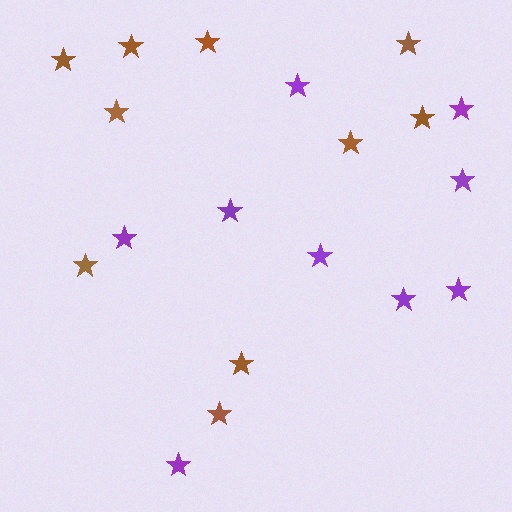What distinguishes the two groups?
There are 2 groups: one group of brown stars (10) and one group of purple stars (9).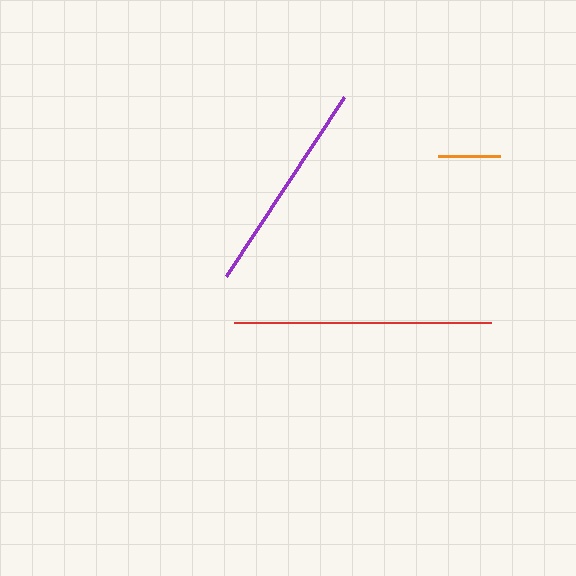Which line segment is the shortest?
The orange line is the shortest at approximately 62 pixels.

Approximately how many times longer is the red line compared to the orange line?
The red line is approximately 4.1 times the length of the orange line.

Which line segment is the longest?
The red line is the longest at approximately 256 pixels.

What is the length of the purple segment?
The purple segment is approximately 215 pixels long.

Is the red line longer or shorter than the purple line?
The red line is longer than the purple line.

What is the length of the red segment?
The red segment is approximately 256 pixels long.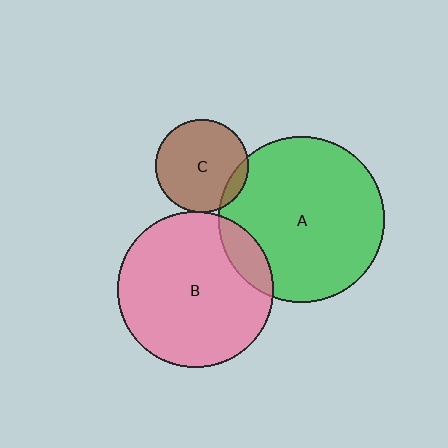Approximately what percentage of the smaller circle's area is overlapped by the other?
Approximately 10%.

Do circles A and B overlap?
Yes.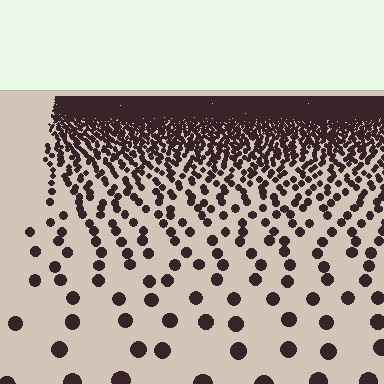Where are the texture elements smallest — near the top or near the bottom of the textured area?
Near the top.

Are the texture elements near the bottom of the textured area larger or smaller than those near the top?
Larger. Near the bottom, elements are closer to the viewer and appear at a bigger on-screen size.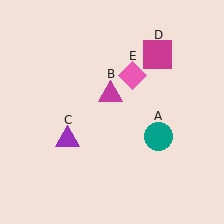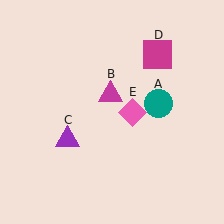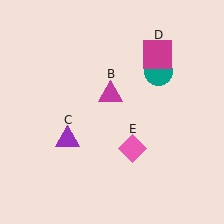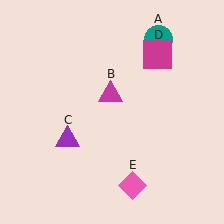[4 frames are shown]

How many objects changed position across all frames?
2 objects changed position: teal circle (object A), pink diamond (object E).